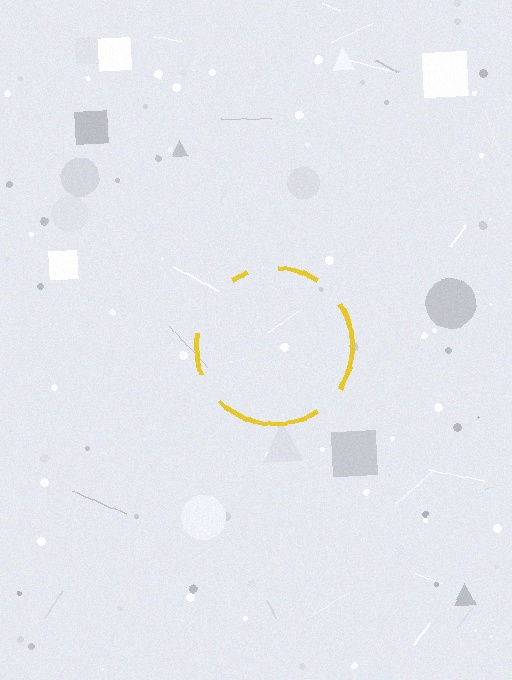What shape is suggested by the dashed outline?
The dashed outline suggests a circle.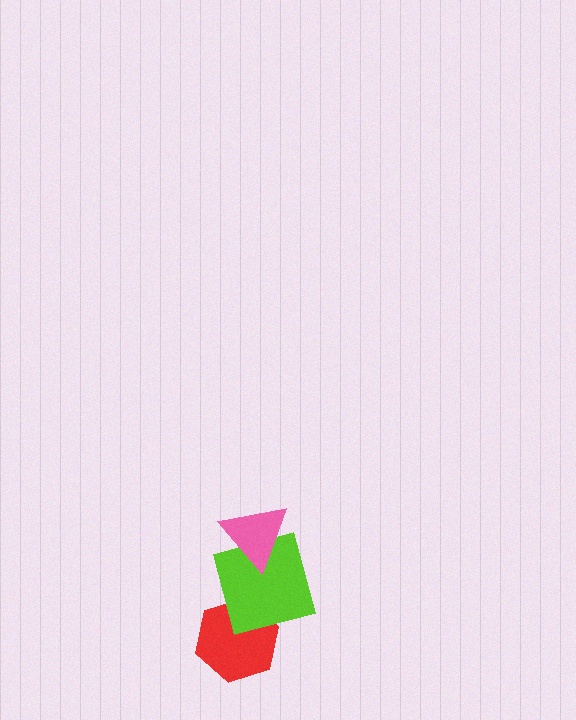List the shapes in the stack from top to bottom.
From top to bottom: the pink triangle, the lime square, the red hexagon.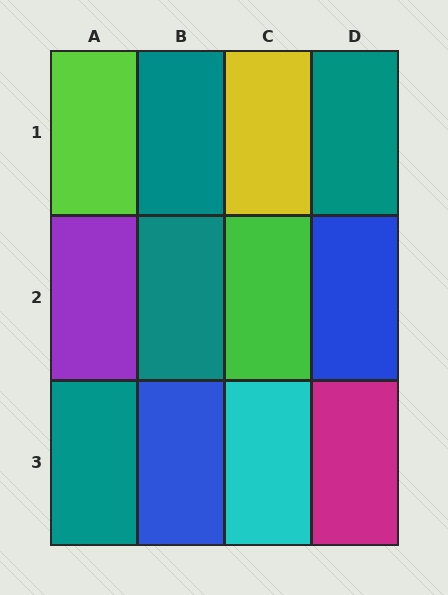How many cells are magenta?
1 cell is magenta.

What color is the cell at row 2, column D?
Blue.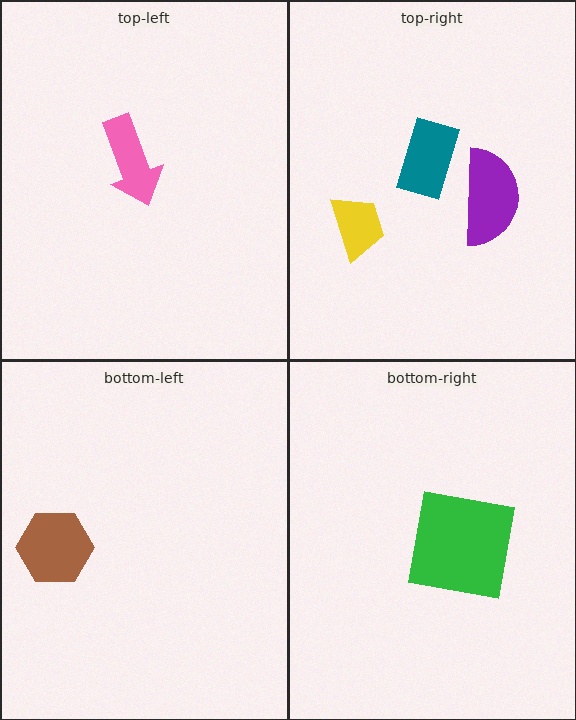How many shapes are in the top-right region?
3.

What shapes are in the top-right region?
The purple semicircle, the teal rectangle, the yellow trapezoid.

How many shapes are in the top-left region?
1.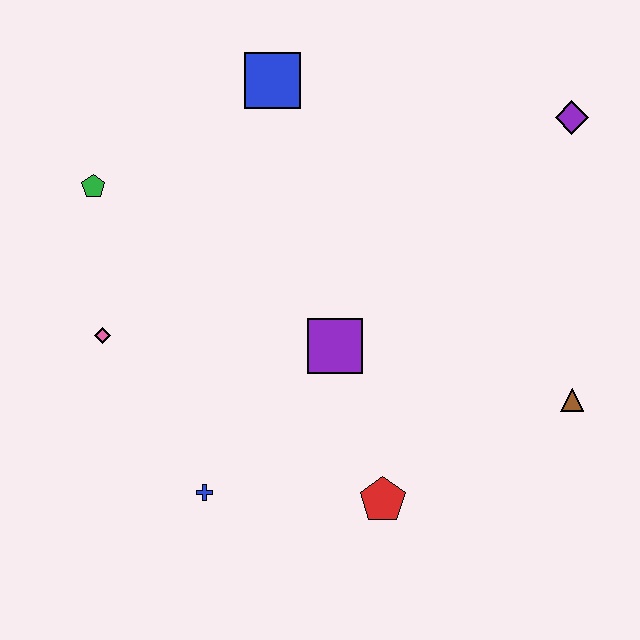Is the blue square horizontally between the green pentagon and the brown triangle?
Yes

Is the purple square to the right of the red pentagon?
No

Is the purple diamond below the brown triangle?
No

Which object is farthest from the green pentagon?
The brown triangle is farthest from the green pentagon.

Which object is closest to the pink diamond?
The green pentagon is closest to the pink diamond.